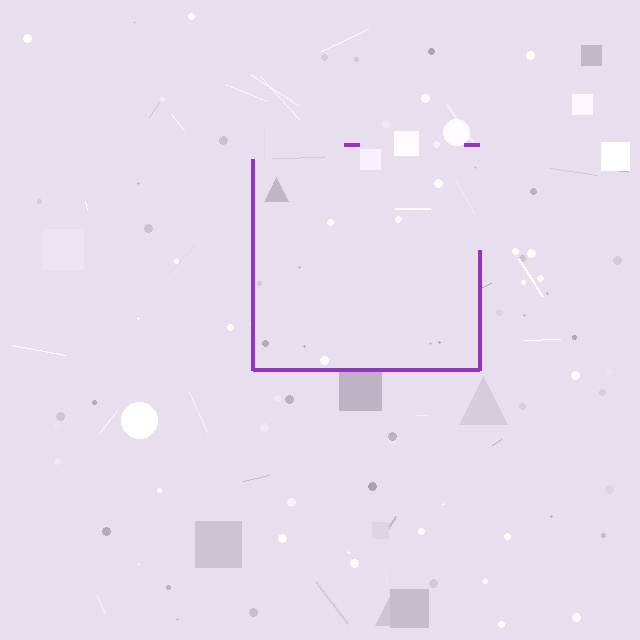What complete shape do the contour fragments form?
The contour fragments form a square.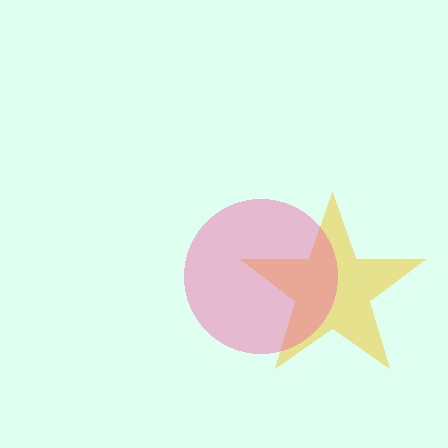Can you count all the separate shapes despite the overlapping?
Yes, there are 2 separate shapes.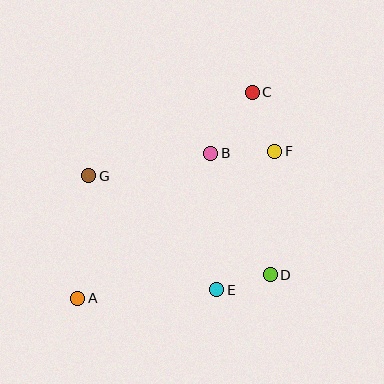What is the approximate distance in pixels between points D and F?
The distance between D and F is approximately 124 pixels.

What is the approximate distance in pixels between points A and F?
The distance between A and F is approximately 246 pixels.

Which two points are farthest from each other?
Points A and C are farthest from each other.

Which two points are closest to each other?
Points D and E are closest to each other.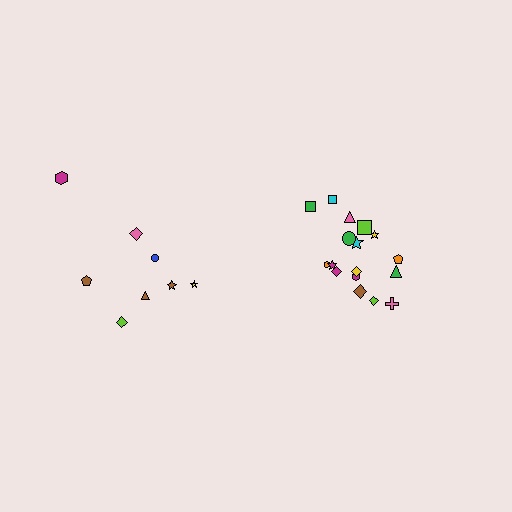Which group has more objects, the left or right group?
The right group.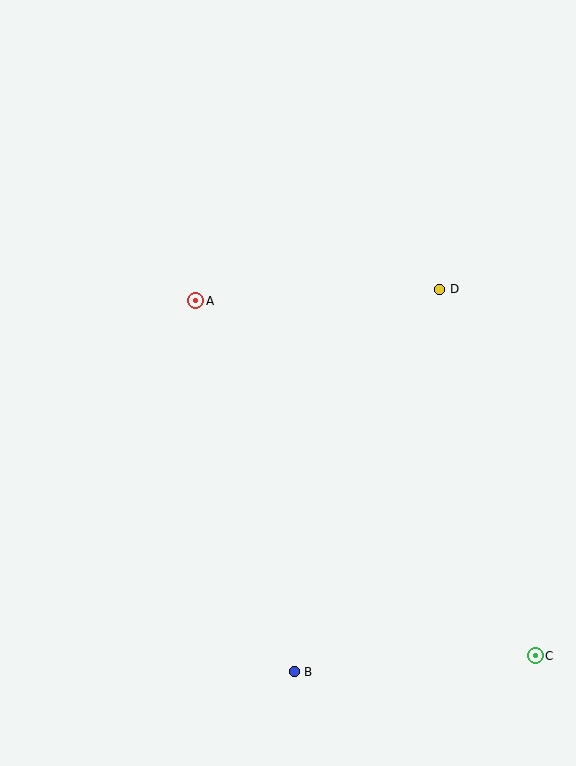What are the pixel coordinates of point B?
Point B is at (294, 672).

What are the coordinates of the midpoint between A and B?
The midpoint between A and B is at (245, 486).